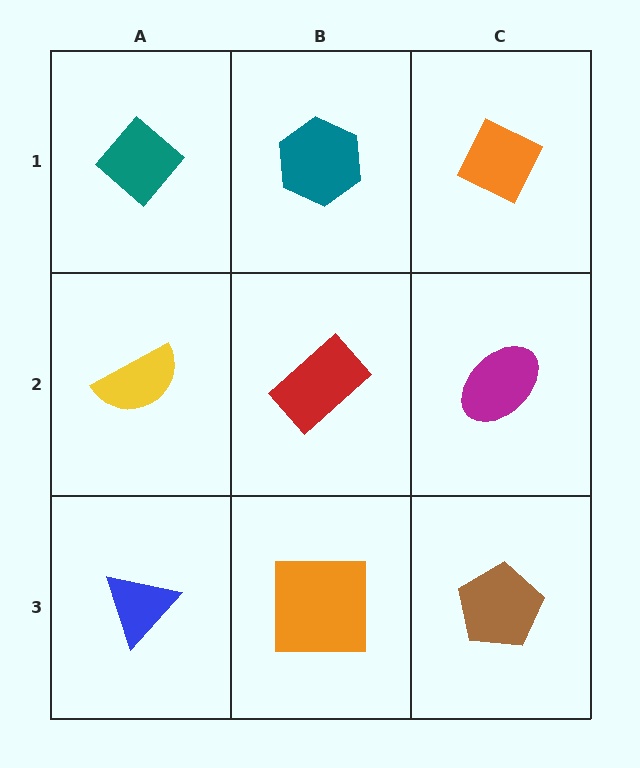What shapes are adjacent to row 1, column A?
A yellow semicircle (row 2, column A), a teal hexagon (row 1, column B).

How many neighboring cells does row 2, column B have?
4.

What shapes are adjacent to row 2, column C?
An orange diamond (row 1, column C), a brown pentagon (row 3, column C), a red rectangle (row 2, column B).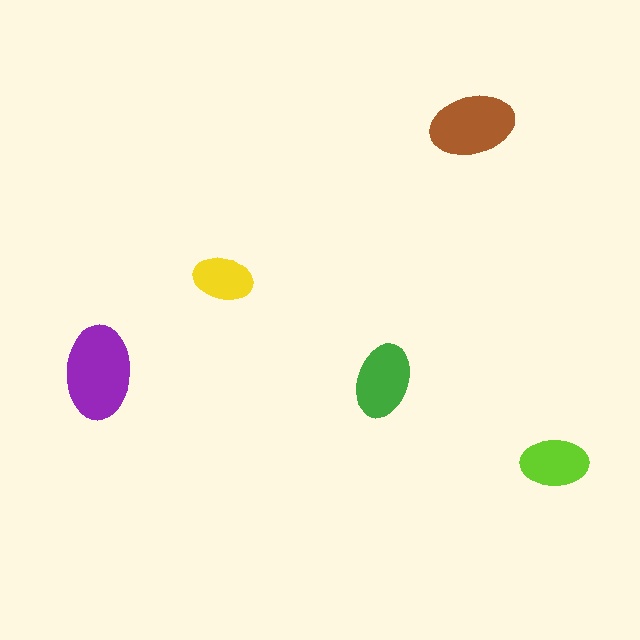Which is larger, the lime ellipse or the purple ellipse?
The purple one.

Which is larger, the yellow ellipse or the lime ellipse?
The lime one.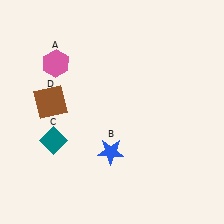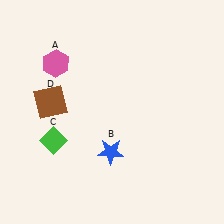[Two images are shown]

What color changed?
The diamond (C) changed from teal in Image 1 to green in Image 2.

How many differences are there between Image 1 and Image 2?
There is 1 difference between the two images.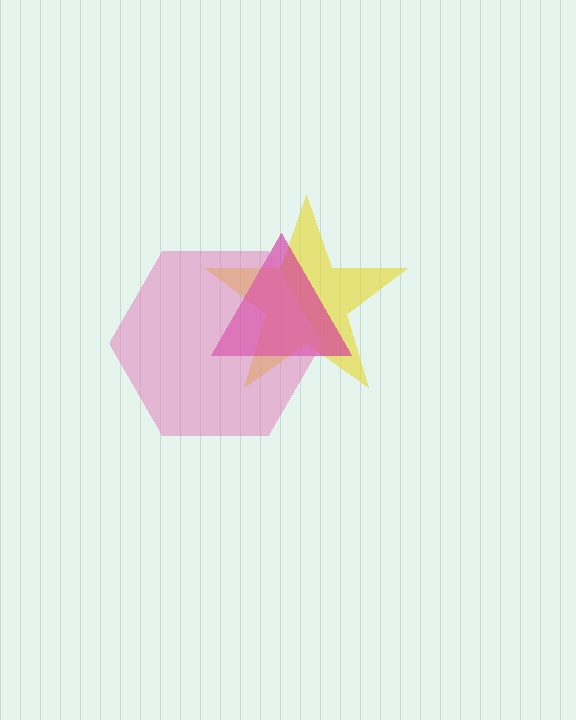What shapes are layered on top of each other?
The layered shapes are: a yellow star, a magenta triangle, a pink hexagon.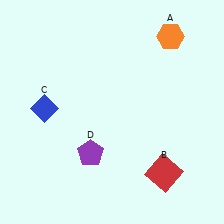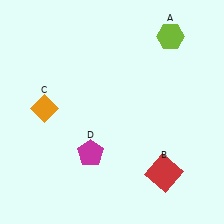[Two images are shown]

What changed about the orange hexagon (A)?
In Image 1, A is orange. In Image 2, it changed to lime.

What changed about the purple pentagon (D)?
In Image 1, D is purple. In Image 2, it changed to magenta.